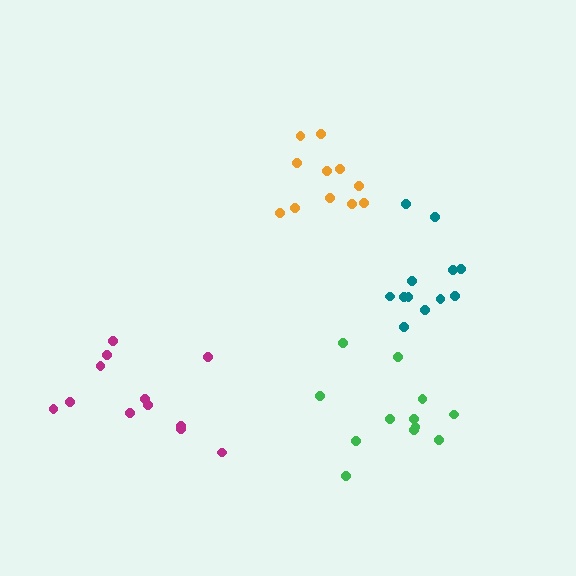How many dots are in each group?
Group 1: 12 dots, Group 2: 11 dots, Group 3: 12 dots, Group 4: 12 dots (47 total).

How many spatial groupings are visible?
There are 4 spatial groupings.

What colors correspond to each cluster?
The clusters are colored: magenta, orange, teal, green.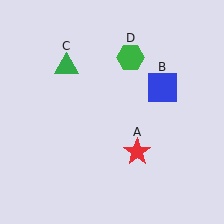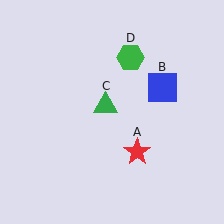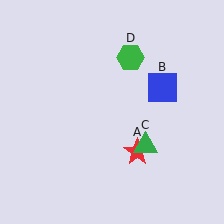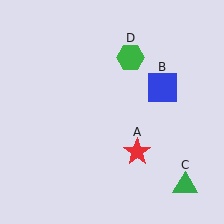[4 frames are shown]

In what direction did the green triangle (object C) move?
The green triangle (object C) moved down and to the right.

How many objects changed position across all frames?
1 object changed position: green triangle (object C).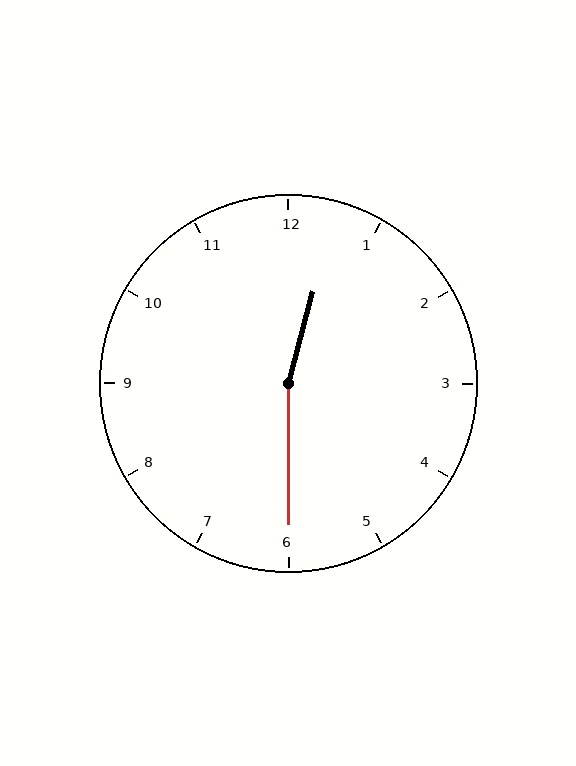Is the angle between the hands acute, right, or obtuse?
It is obtuse.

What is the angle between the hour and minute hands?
Approximately 165 degrees.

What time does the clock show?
12:30.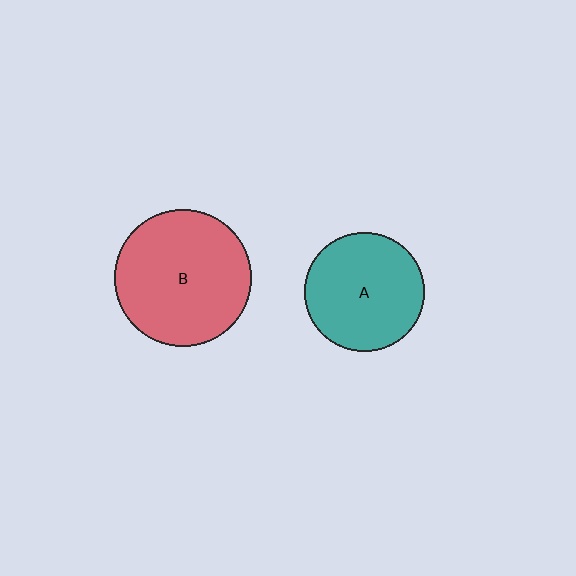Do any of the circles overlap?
No, none of the circles overlap.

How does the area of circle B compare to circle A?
Approximately 1.3 times.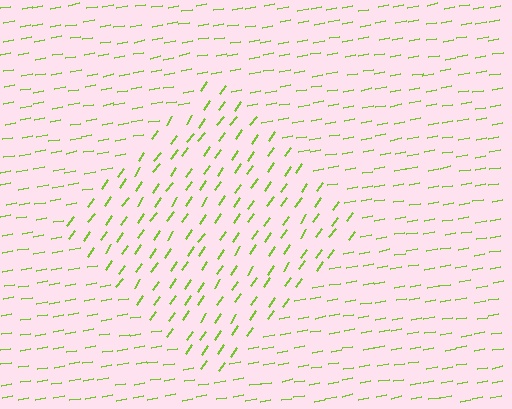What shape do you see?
I see a diamond.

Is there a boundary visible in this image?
Yes, there is a texture boundary formed by a change in line orientation.